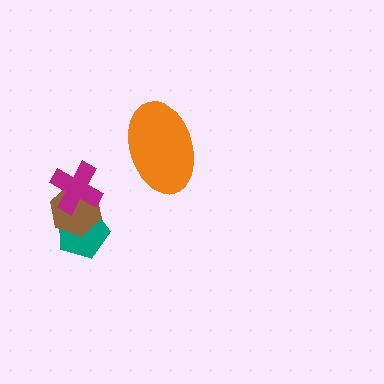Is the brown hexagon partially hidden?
Yes, it is partially covered by another shape.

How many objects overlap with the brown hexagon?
2 objects overlap with the brown hexagon.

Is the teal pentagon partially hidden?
Yes, it is partially covered by another shape.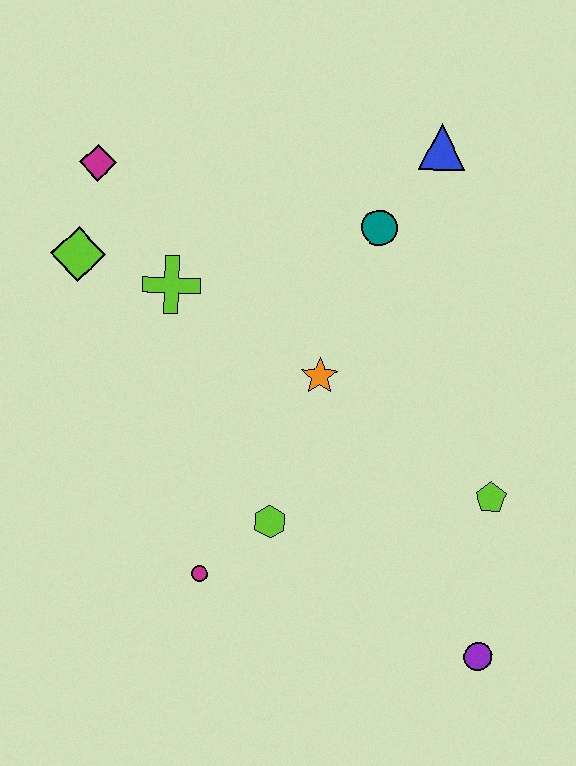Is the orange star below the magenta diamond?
Yes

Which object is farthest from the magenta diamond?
The purple circle is farthest from the magenta diamond.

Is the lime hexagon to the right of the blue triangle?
No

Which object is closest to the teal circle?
The blue triangle is closest to the teal circle.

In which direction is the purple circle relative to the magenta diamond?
The purple circle is below the magenta diamond.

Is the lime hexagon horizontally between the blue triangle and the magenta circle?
Yes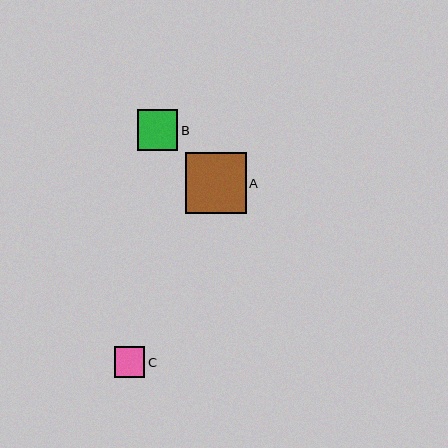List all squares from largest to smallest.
From largest to smallest: A, B, C.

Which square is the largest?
Square A is the largest with a size of approximately 61 pixels.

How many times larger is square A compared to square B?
Square A is approximately 1.5 times the size of square B.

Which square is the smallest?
Square C is the smallest with a size of approximately 31 pixels.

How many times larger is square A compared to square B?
Square A is approximately 1.5 times the size of square B.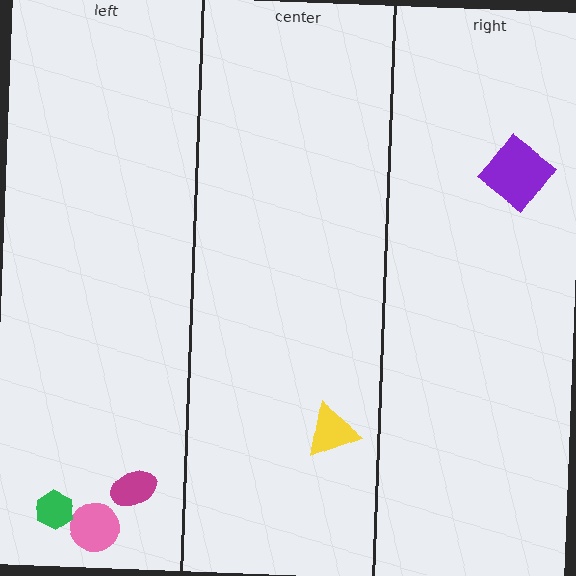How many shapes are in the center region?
1.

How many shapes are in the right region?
1.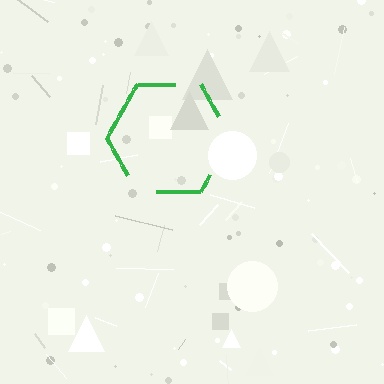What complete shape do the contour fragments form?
The contour fragments form a hexagon.